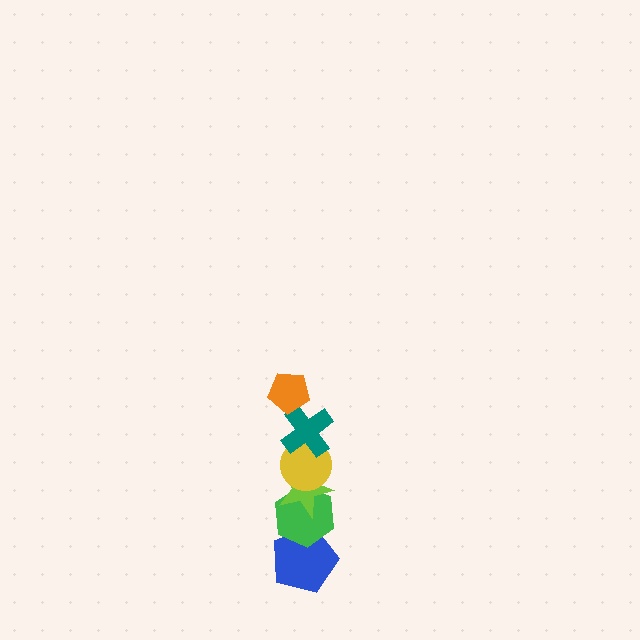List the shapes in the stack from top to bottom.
From top to bottom: the orange pentagon, the teal cross, the yellow circle, the lime star, the green hexagon, the blue pentagon.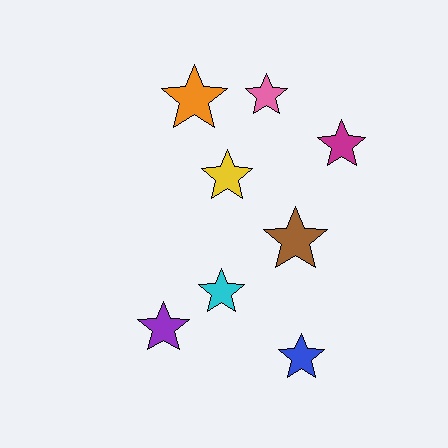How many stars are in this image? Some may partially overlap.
There are 8 stars.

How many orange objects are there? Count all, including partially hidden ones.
There is 1 orange object.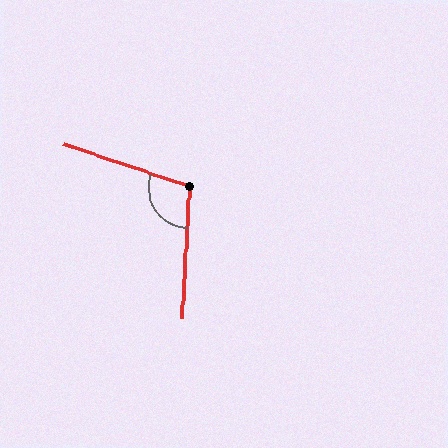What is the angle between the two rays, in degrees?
Approximately 106 degrees.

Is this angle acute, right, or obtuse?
It is obtuse.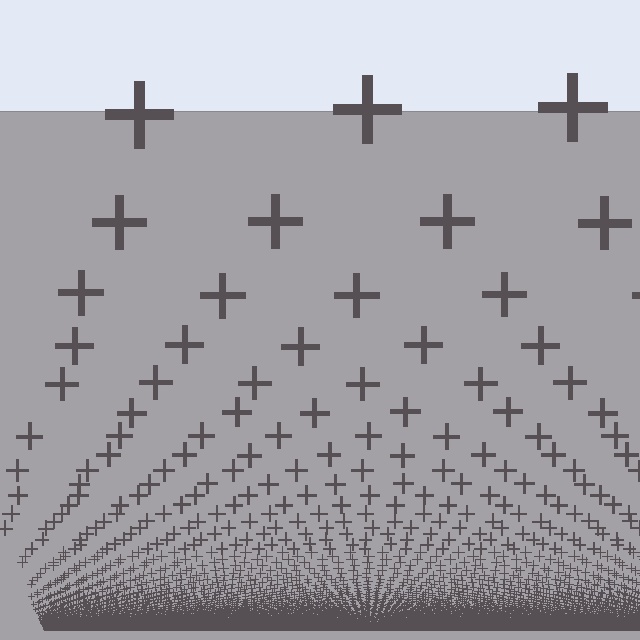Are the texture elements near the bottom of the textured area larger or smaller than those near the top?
Smaller. The gradient is inverted — elements near the bottom are smaller and denser.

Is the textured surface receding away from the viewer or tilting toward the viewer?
The surface appears to tilt toward the viewer. Texture elements get larger and sparser toward the top.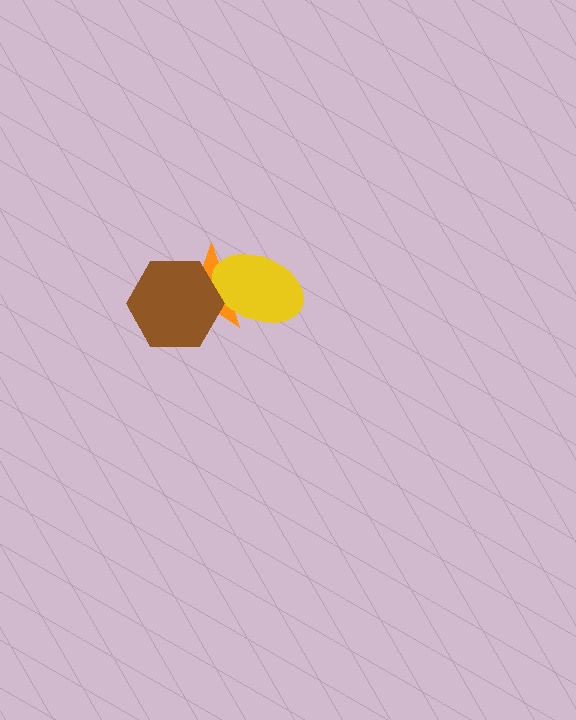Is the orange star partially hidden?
Yes, it is partially covered by another shape.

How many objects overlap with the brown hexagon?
2 objects overlap with the brown hexagon.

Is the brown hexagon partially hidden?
No, no other shape covers it.